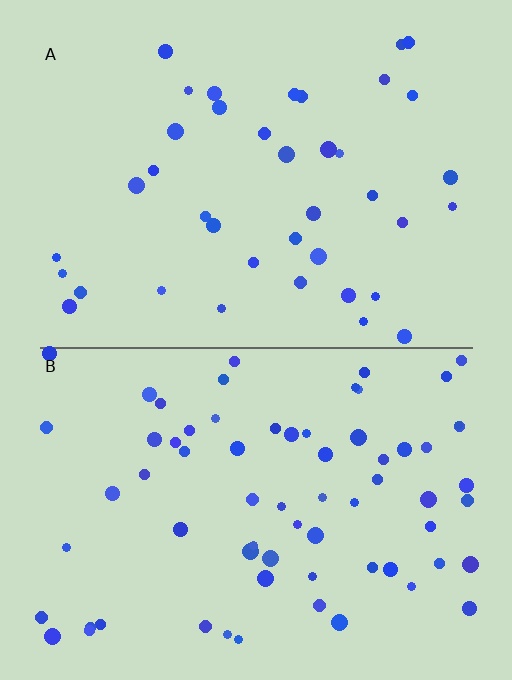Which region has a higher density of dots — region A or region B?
B (the bottom).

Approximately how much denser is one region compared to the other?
Approximately 1.8× — region B over region A.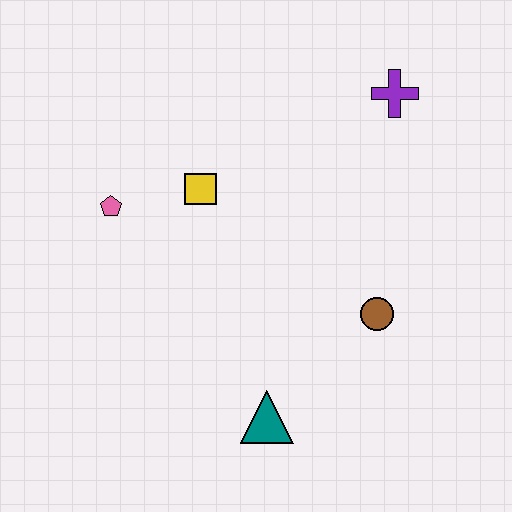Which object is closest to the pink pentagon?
The yellow square is closest to the pink pentagon.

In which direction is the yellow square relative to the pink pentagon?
The yellow square is to the right of the pink pentagon.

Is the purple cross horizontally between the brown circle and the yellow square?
No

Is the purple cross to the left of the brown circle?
No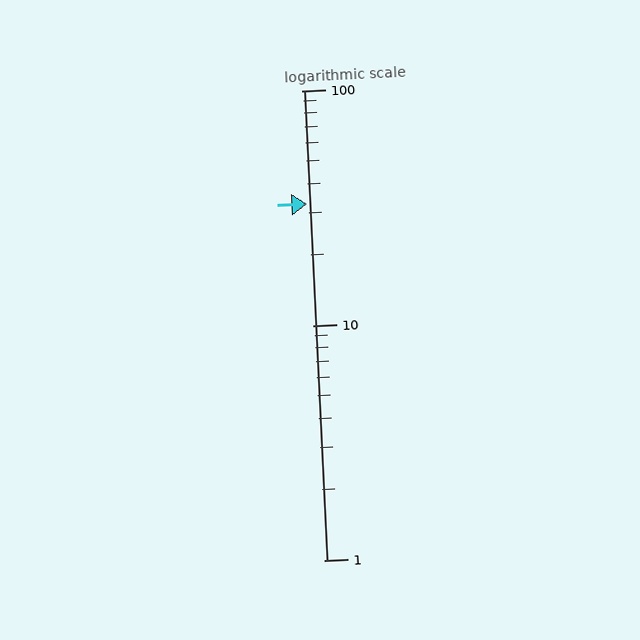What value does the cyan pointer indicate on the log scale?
The pointer indicates approximately 33.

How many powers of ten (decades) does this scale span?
The scale spans 2 decades, from 1 to 100.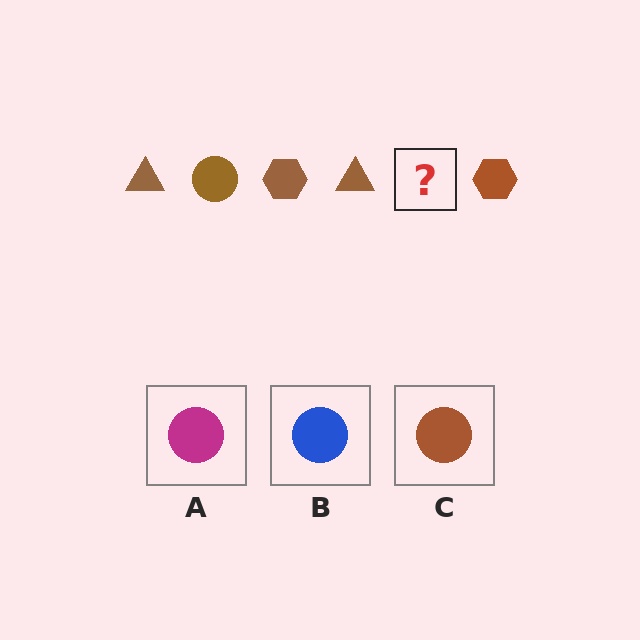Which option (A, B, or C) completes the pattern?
C.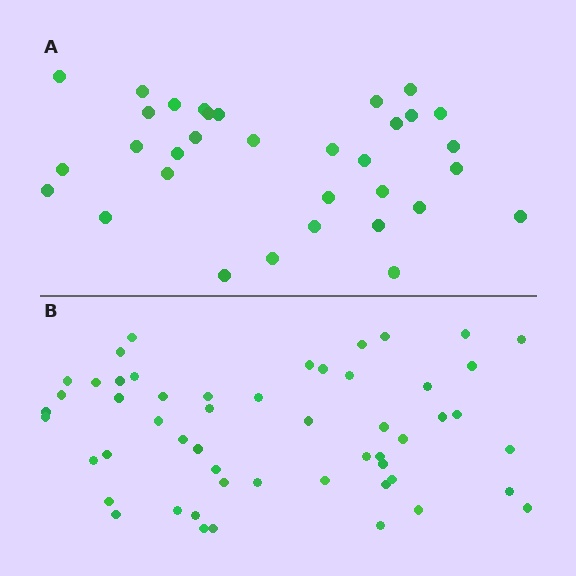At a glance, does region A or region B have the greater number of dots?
Region B (the bottom region) has more dots.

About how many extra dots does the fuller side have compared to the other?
Region B has approximately 20 more dots than region A.